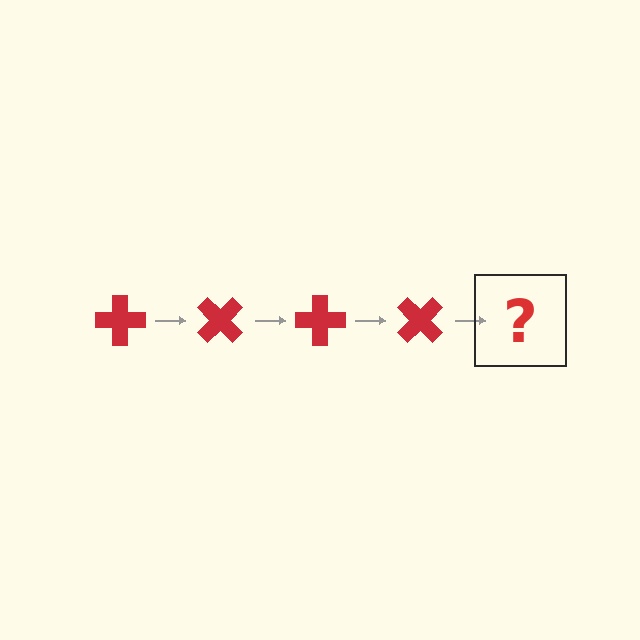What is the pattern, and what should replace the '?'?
The pattern is that the cross rotates 45 degrees each step. The '?' should be a red cross rotated 180 degrees.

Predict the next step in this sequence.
The next step is a red cross rotated 180 degrees.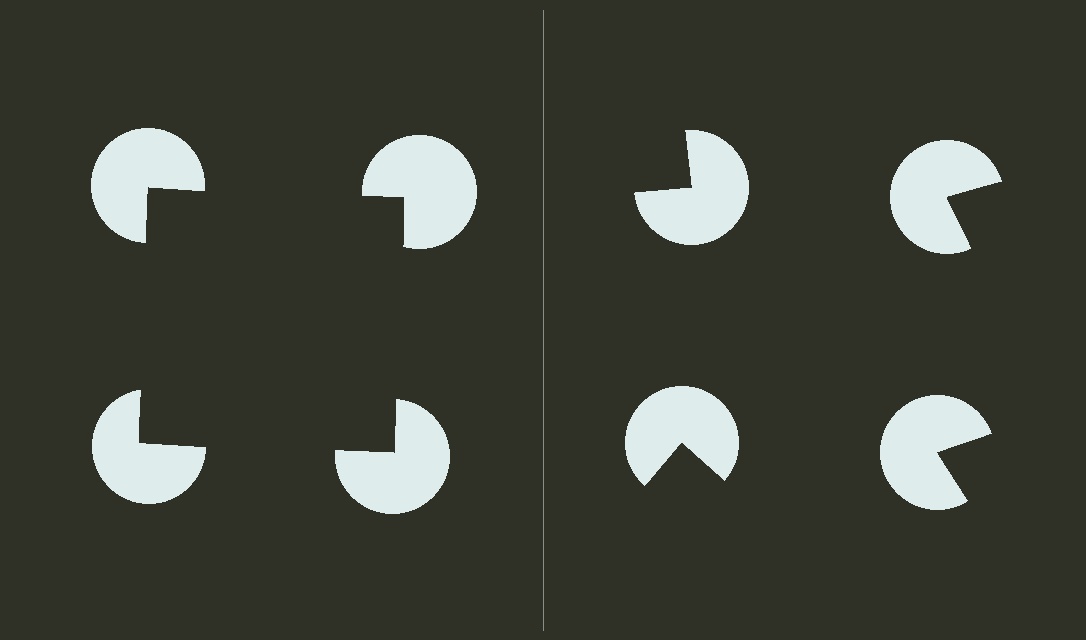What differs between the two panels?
The pac-man discs are positioned identically on both sides; only the wedge orientations differ. On the left they align to a square; on the right they are misaligned.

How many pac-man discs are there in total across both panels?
8 — 4 on each side.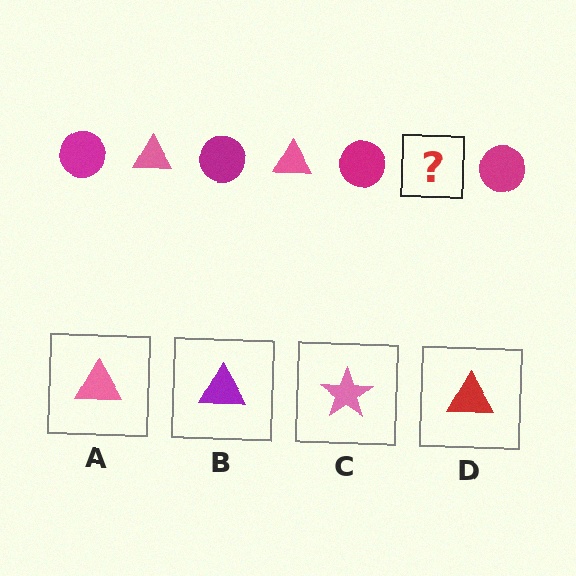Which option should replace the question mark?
Option A.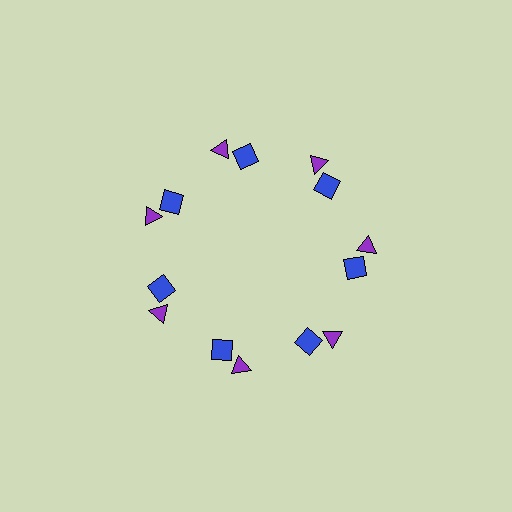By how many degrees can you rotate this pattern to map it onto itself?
The pattern maps onto itself every 51 degrees of rotation.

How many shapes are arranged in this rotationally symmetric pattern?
There are 14 shapes, arranged in 7 groups of 2.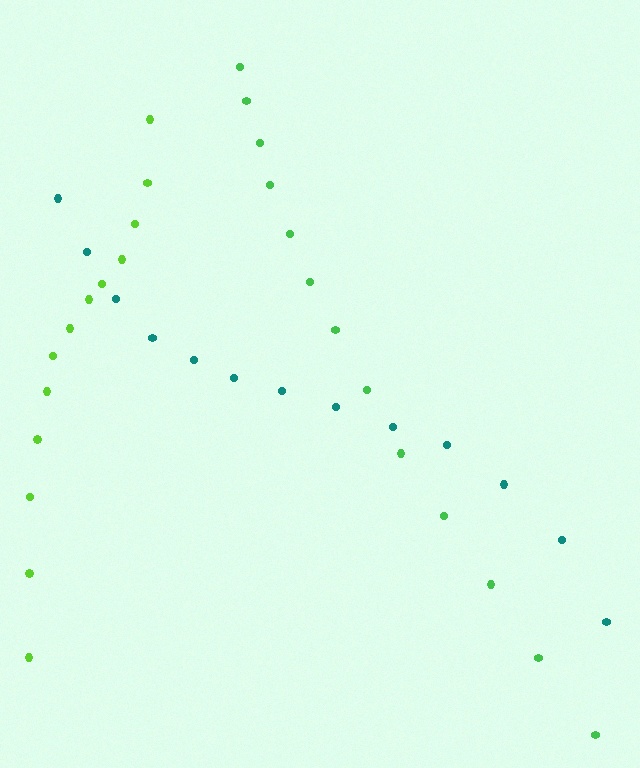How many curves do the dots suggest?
There are 3 distinct paths.